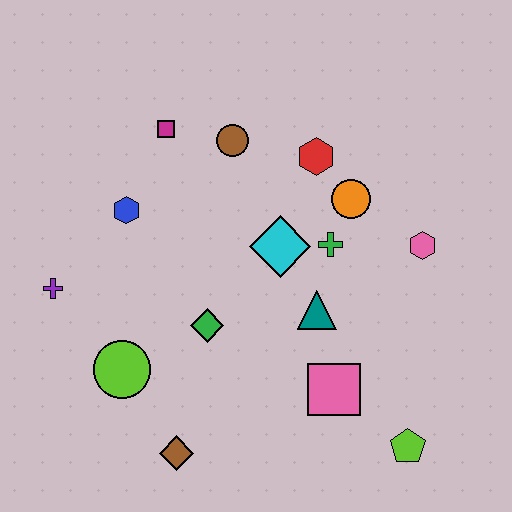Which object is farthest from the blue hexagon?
The lime pentagon is farthest from the blue hexagon.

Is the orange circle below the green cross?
No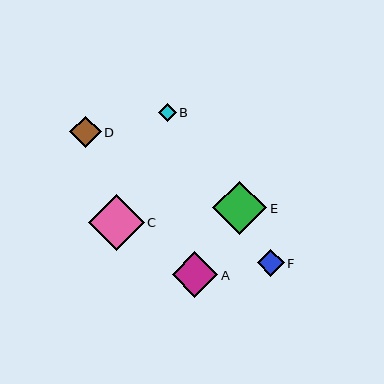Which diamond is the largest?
Diamond C is the largest with a size of approximately 56 pixels.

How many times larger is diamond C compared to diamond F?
Diamond C is approximately 2.1 times the size of diamond F.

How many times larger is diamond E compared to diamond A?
Diamond E is approximately 1.2 times the size of diamond A.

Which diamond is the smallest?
Diamond B is the smallest with a size of approximately 18 pixels.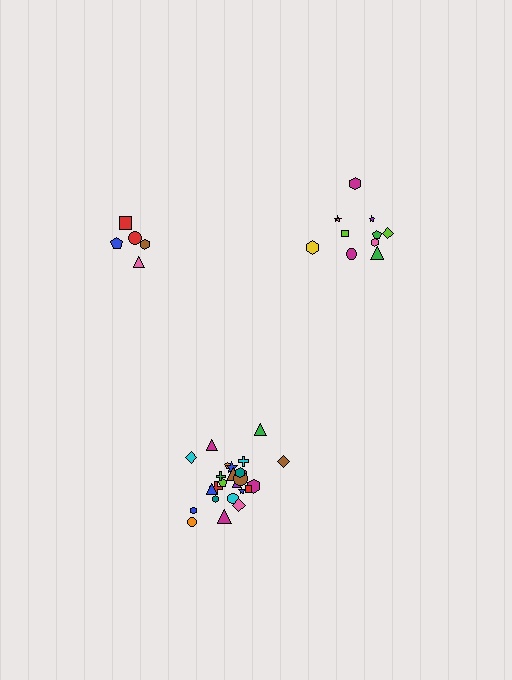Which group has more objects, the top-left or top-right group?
The top-right group.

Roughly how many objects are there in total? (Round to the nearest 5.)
Roughly 40 objects in total.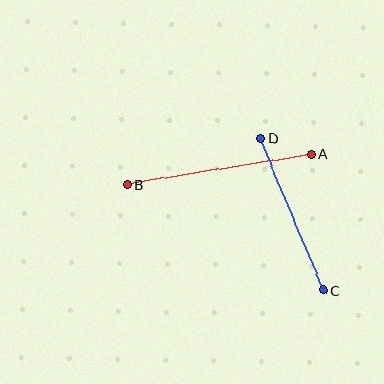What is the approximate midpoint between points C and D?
The midpoint is at approximately (292, 214) pixels.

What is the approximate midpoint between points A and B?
The midpoint is at approximately (219, 169) pixels.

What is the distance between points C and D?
The distance is approximately 165 pixels.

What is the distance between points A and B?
The distance is approximately 186 pixels.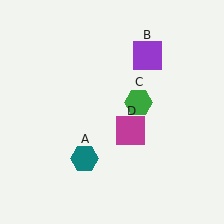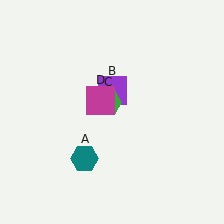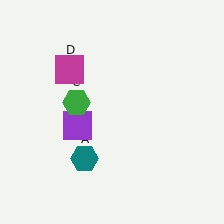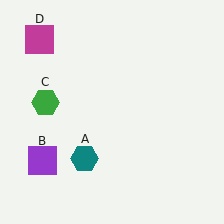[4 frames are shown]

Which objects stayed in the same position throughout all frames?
Teal hexagon (object A) remained stationary.